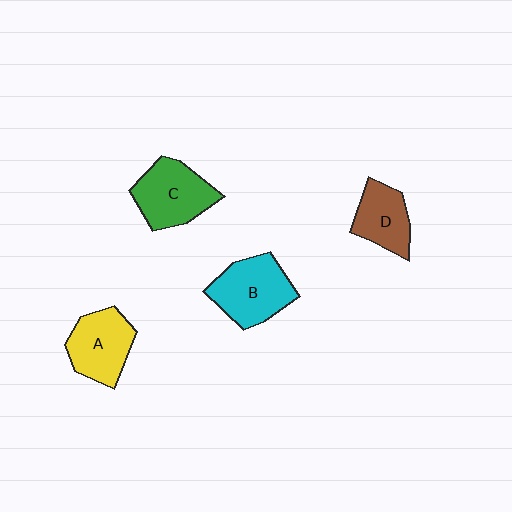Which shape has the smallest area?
Shape D (brown).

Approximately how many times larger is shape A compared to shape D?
Approximately 1.2 times.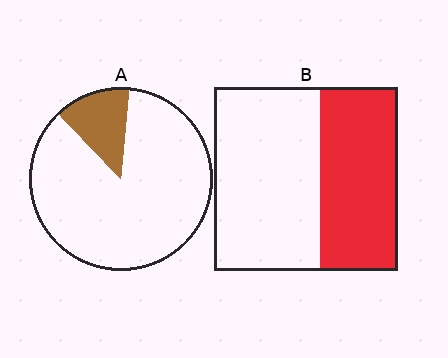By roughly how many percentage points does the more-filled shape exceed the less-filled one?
By roughly 30 percentage points (B over A).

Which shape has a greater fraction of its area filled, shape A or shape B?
Shape B.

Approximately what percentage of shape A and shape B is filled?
A is approximately 15% and B is approximately 40%.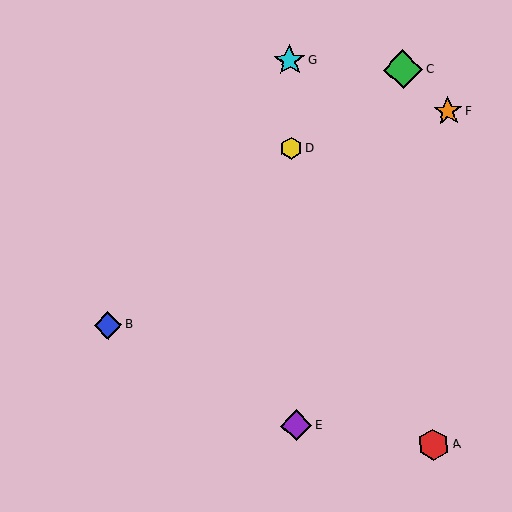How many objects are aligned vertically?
3 objects (D, E, G) are aligned vertically.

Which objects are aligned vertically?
Objects D, E, G are aligned vertically.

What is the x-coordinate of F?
Object F is at x≈448.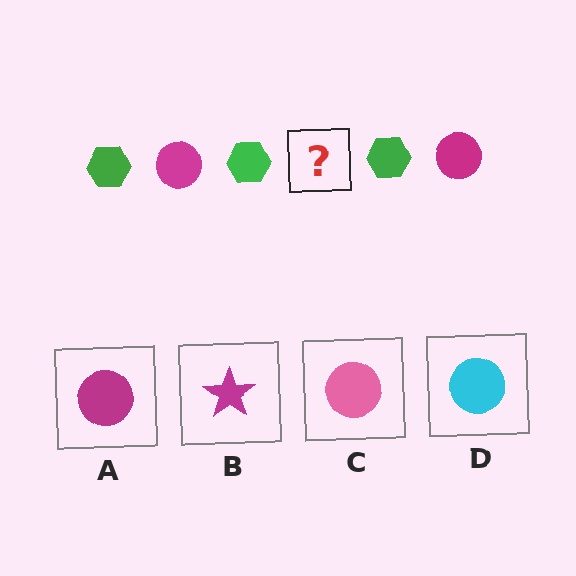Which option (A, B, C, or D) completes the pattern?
A.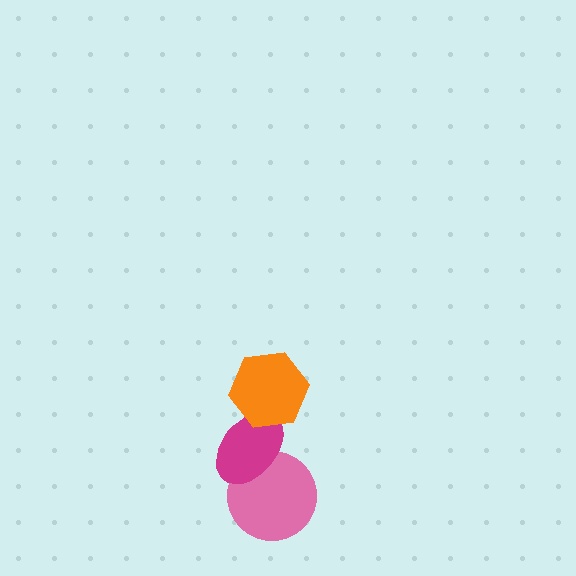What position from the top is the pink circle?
The pink circle is 3rd from the top.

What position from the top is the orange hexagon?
The orange hexagon is 1st from the top.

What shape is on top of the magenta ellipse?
The orange hexagon is on top of the magenta ellipse.